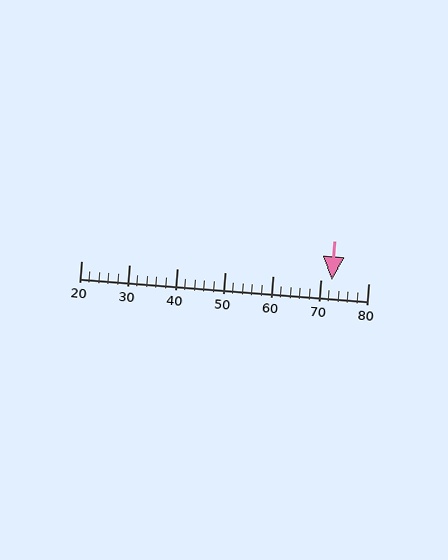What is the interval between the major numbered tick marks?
The major tick marks are spaced 10 units apart.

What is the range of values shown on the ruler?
The ruler shows values from 20 to 80.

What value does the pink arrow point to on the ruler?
The pink arrow points to approximately 72.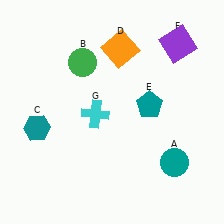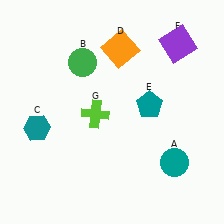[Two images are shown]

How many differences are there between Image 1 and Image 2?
There is 1 difference between the two images.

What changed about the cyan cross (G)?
In Image 1, G is cyan. In Image 2, it changed to lime.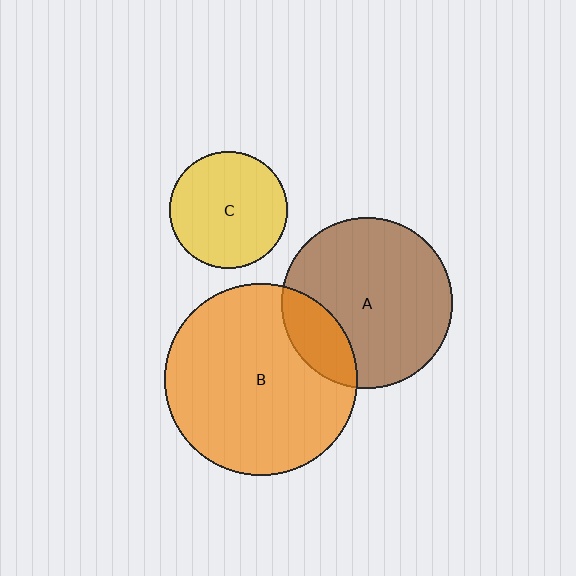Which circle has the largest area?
Circle B (orange).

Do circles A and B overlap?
Yes.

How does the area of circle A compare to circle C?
Approximately 2.1 times.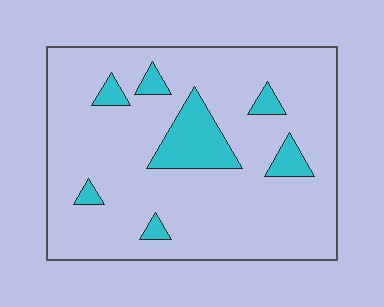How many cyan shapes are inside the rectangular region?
7.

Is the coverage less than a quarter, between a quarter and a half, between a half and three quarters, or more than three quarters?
Less than a quarter.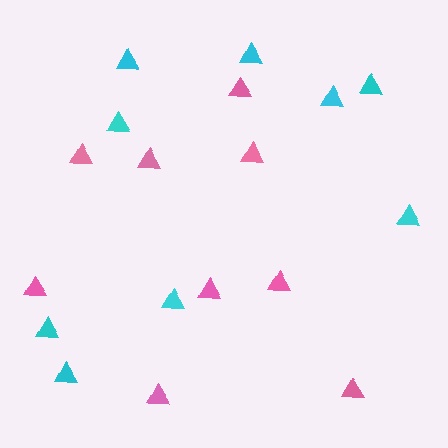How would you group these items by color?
There are 2 groups: one group of pink triangles (9) and one group of cyan triangles (9).